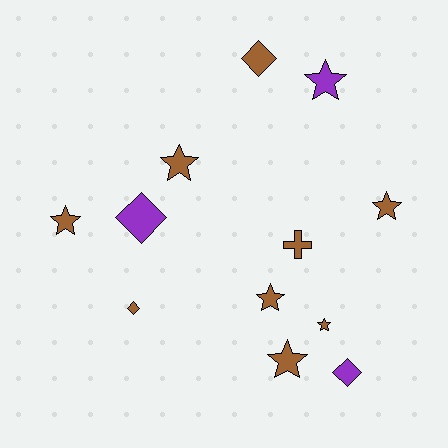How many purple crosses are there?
There are no purple crosses.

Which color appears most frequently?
Brown, with 9 objects.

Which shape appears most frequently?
Star, with 7 objects.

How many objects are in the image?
There are 12 objects.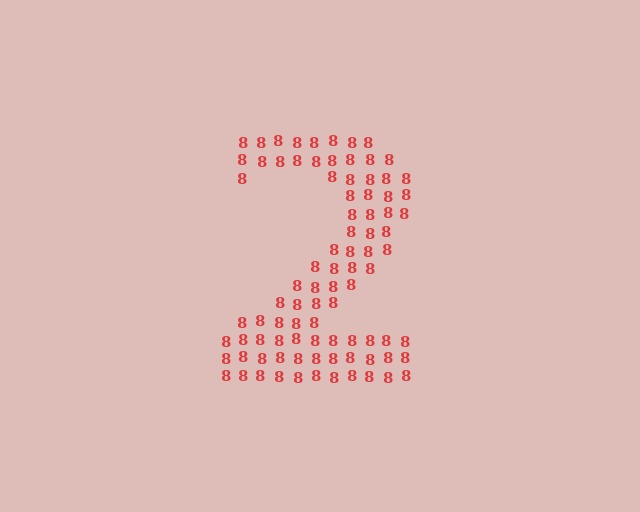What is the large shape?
The large shape is the digit 2.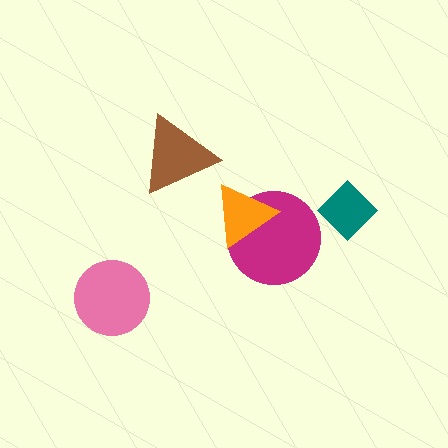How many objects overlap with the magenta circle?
1 object overlaps with the magenta circle.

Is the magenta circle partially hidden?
Yes, it is partially covered by another shape.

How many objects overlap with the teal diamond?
0 objects overlap with the teal diamond.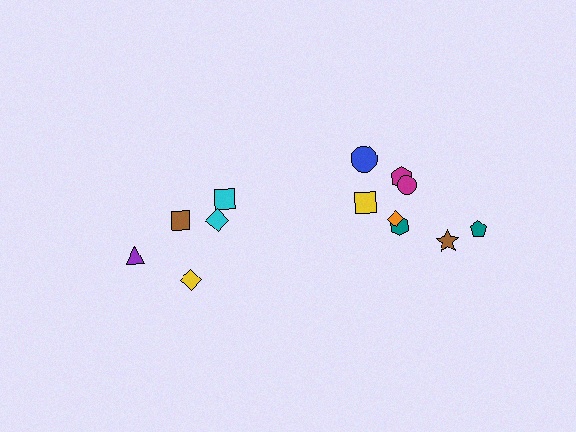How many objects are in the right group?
There are 8 objects.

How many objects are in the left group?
There are 5 objects.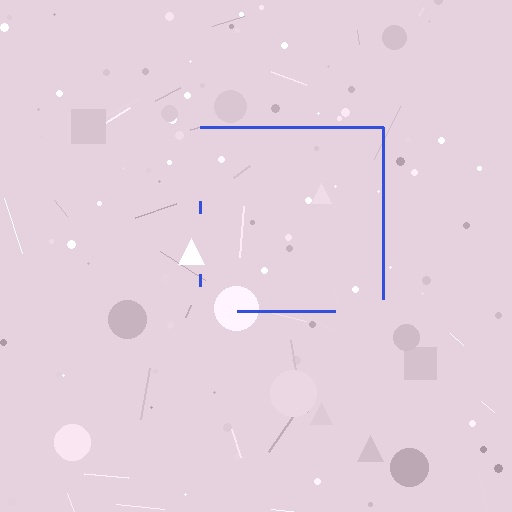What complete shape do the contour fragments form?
The contour fragments form a square.